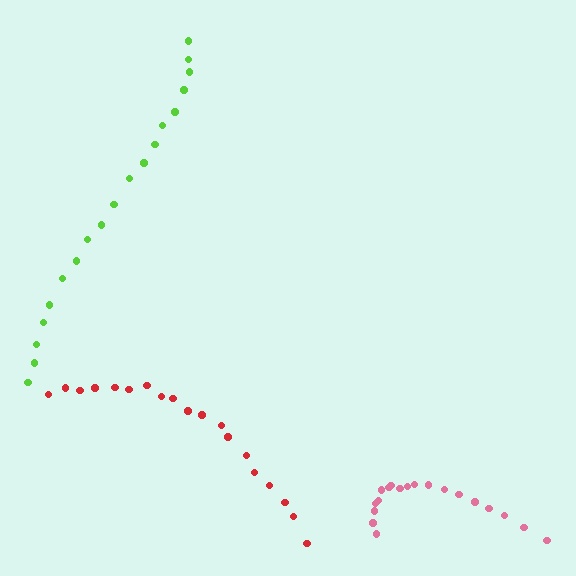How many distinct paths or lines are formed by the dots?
There are 3 distinct paths.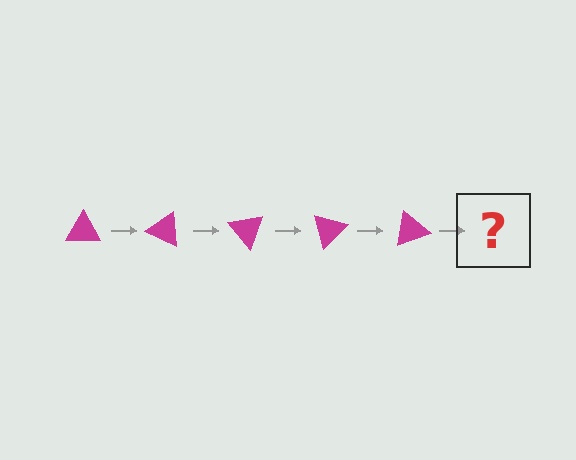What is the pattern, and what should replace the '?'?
The pattern is that the triangle rotates 25 degrees each step. The '?' should be a magenta triangle rotated 125 degrees.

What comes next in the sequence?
The next element should be a magenta triangle rotated 125 degrees.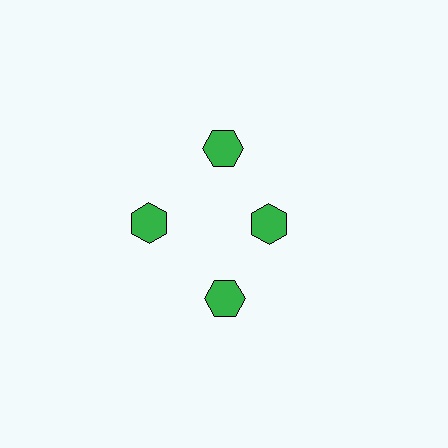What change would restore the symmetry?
The symmetry would be restored by moving it outward, back onto the ring so that all 4 hexagons sit at equal angles and equal distance from the center.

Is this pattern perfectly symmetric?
No. The 4 green hexagons are arranged in a ring, but one element near the 3 o'clock position is pulled inward toward the center, breaking the 4-fold rotational symmetry.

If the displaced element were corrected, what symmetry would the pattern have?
It would have 4-fold rotational symmetry — the pattern would map onto itself every 90 degrees.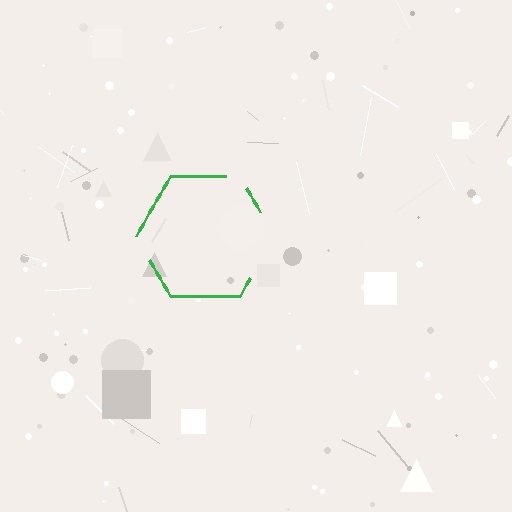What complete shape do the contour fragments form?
The contour fragments form a hexagon.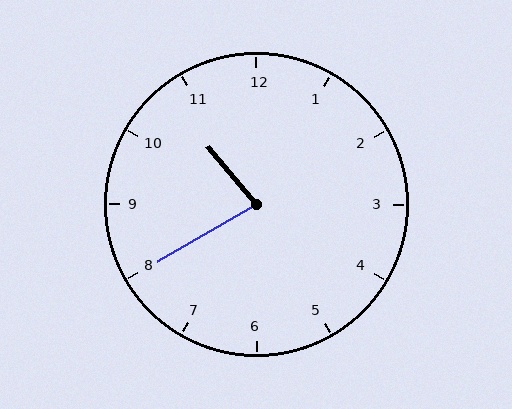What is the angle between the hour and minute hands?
Approximately 80 degrees.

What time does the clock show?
10:40.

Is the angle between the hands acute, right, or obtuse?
It is acute.